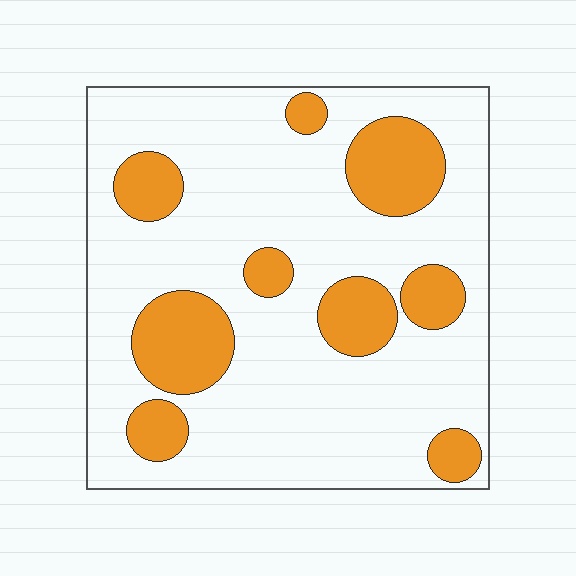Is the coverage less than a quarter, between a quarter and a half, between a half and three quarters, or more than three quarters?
Less than a quarter.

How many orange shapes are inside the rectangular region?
9.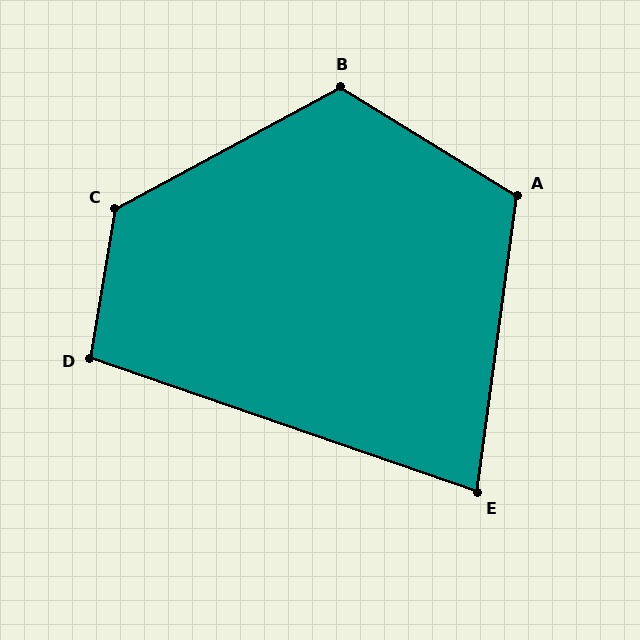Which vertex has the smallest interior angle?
E, at approximately 79 degrees.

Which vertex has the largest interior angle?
C, at approximately 128 degrees.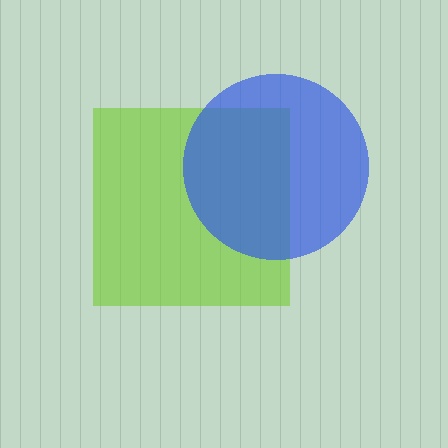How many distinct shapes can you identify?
There are 2 distinct shapes: a lime square, a blue circle.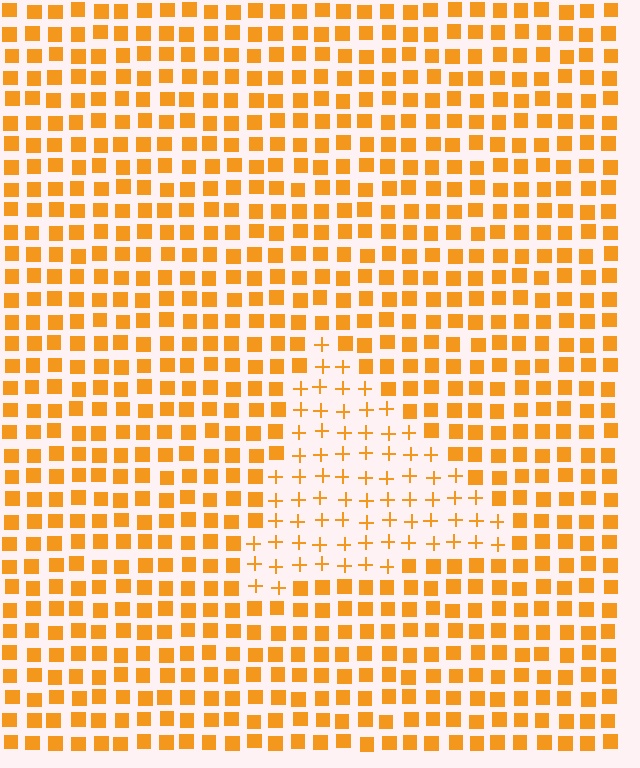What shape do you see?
I see a triangle.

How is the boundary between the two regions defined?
The boundary is defined by a change in element shape: plus signs inside vs. squares outside. All elements share the same color and spacing.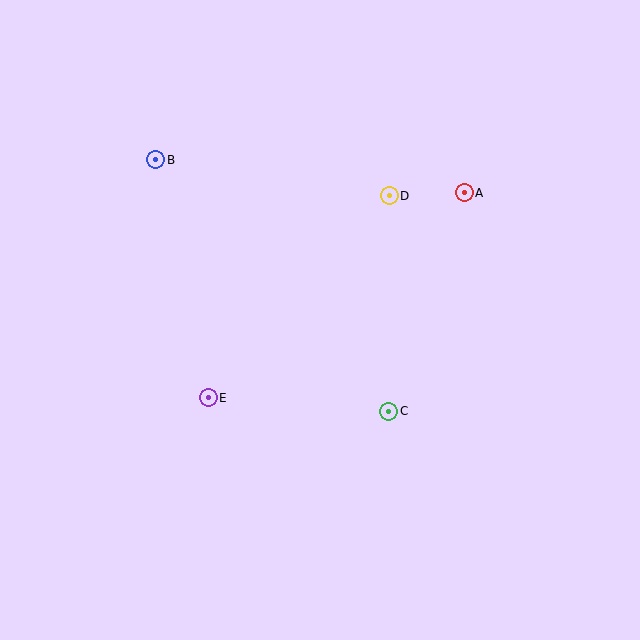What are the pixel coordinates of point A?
Point A is at (464, 193).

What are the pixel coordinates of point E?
Point E is at (208, 398).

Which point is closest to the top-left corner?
Point B is closest to the top-left corner.